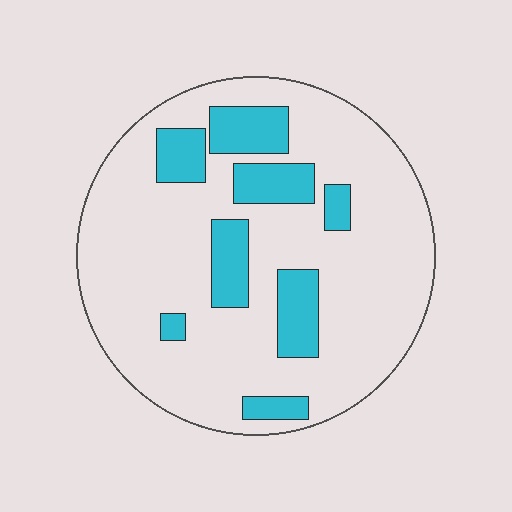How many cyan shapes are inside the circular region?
8.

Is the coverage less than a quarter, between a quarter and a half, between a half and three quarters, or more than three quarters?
Less than a quarter.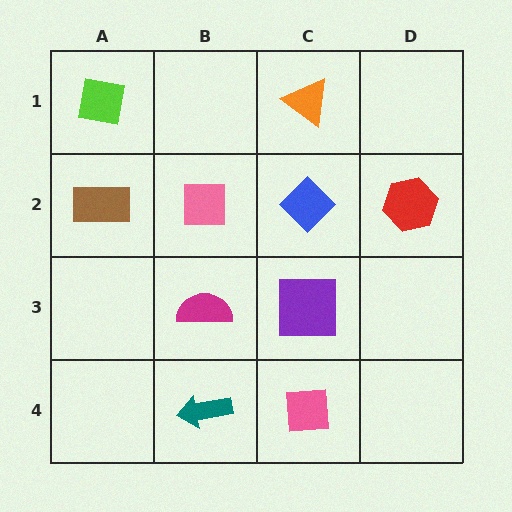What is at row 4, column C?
A pink square.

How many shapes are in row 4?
2 shapes.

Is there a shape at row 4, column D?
No, that cell is empty.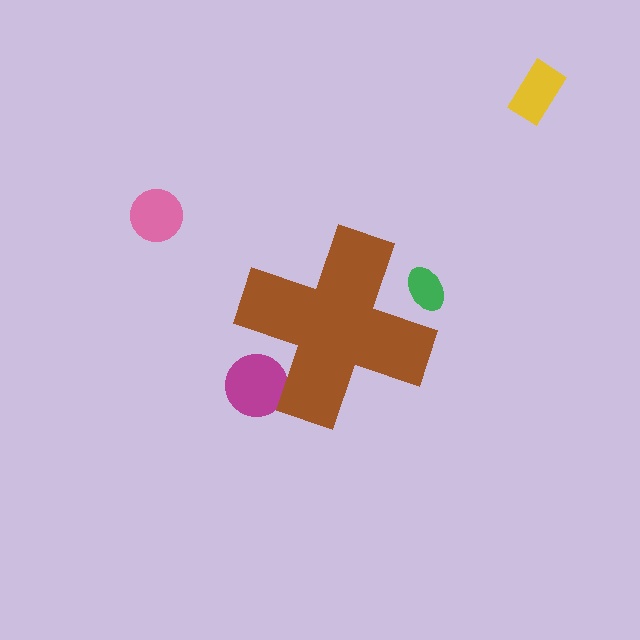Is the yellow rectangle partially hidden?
No, the yellow rectangle is fully visible.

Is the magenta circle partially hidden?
Yes, the magenta circle is partially hidden behind the brown cross.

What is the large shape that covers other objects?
A brown cross.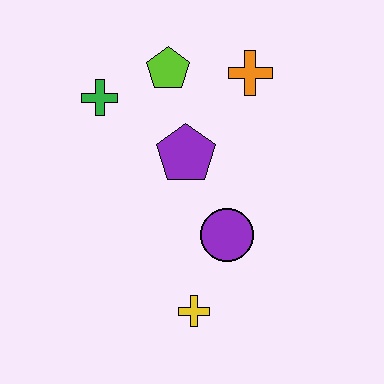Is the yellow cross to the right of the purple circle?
No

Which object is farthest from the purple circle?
The green cross is farthest from the purple circle.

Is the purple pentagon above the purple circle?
Yes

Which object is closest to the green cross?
The lime pentagon is closest to the green cross.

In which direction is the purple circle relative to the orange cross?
The purple circle is below the orange cross.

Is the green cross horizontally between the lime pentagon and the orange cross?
No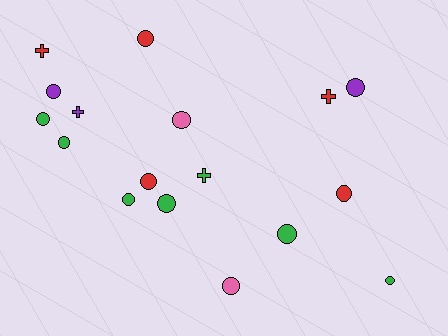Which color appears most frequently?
Green, with 7 objects.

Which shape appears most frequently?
Circle, with 13 objects.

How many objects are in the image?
There are 17 objects.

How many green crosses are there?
There is 1 green cross.